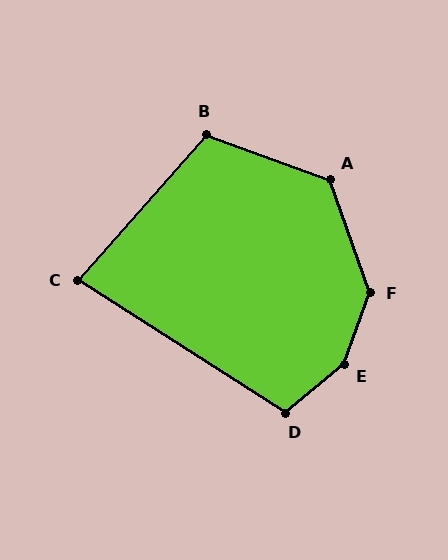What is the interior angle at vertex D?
Approximately 108 degrees (obtuse).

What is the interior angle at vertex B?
Approximately 112 degrees (obtuse).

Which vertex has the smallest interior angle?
C, at approximately 81 degrees.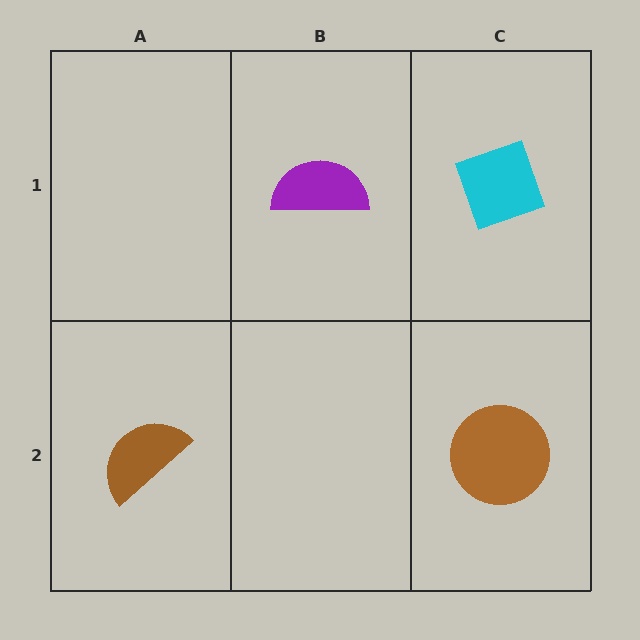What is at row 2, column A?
A brown semicircle.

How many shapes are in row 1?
2 shapes.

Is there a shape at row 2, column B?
No, that cell is empty.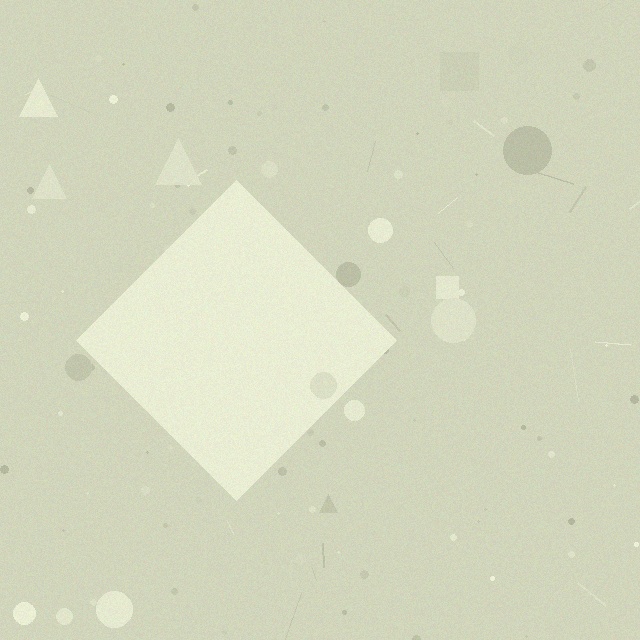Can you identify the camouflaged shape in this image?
The camouflaged shape is a diamond.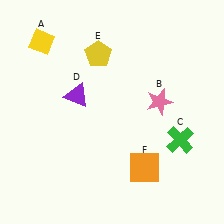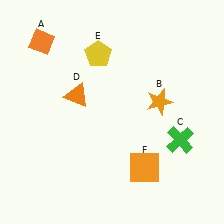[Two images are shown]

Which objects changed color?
A changed from yellow to orange. B changed from pink to orange. D changed from purple to orange.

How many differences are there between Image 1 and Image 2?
There are 3 differences between the two images.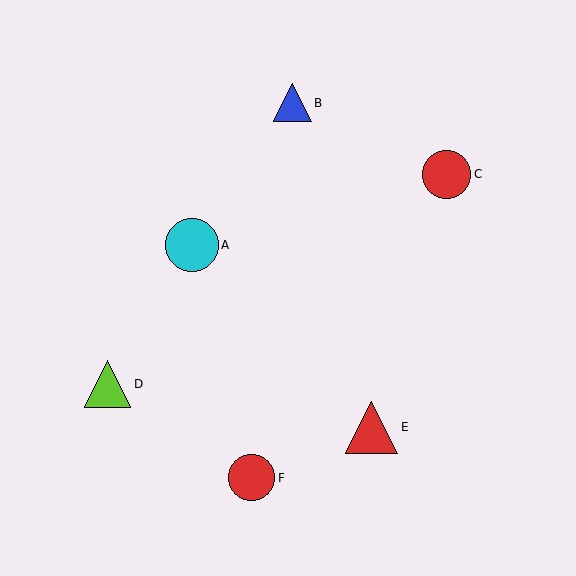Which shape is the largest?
The cyan circle (labeled A) is the largest.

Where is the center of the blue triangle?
The center of the blue triangle is at (292, 103).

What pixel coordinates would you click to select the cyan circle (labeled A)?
Click at (192, 245) to select the cyan circle A.